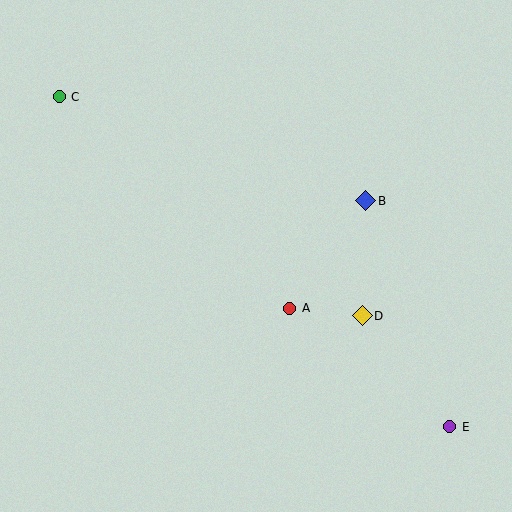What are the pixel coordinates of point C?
Point C is at (59, 97).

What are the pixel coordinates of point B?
Point B is at (366, 201).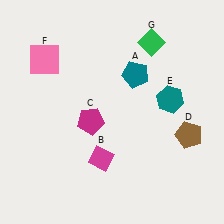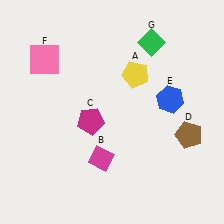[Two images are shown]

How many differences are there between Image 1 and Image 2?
There are 2 differences between the two images.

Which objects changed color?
A changed from teal to yellow. E changed from teal to blue.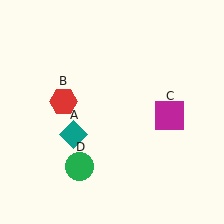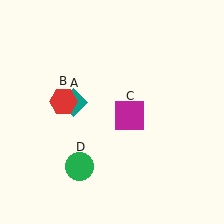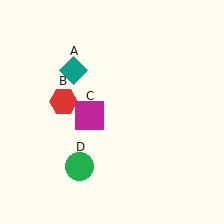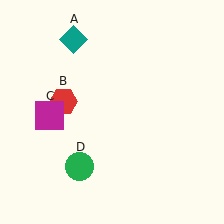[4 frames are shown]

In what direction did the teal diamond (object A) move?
The teal diamond (object A) moved up.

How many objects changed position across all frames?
2 objects changed position: teal diamond (object A), magenta square (object C).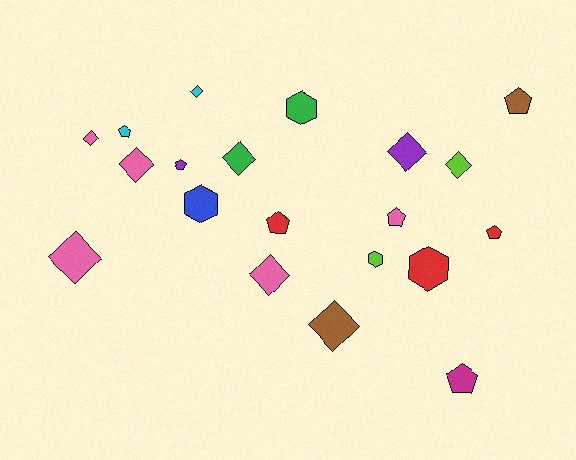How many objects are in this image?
There are 20 objects.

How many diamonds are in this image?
There are 9 diamonds.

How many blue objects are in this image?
There is 1 blue object.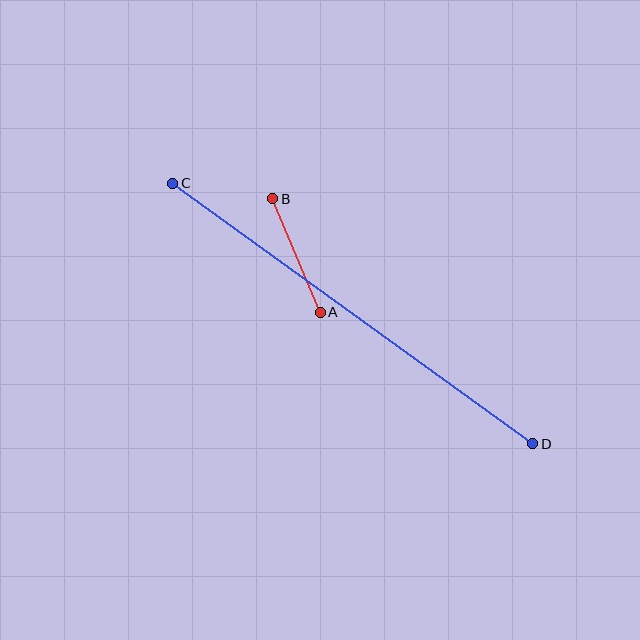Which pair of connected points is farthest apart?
Points C and D are farthest apart.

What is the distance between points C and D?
The distance is approximately 444 pixels.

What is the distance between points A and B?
The distance is approximately 123 pixels.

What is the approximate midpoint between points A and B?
The midpoint is at approximately (296, 255) pixels.